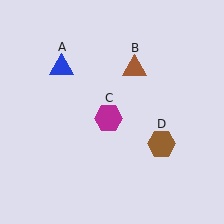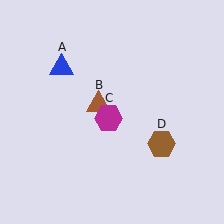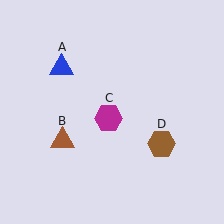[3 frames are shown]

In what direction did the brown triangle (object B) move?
The brown triangle (object B) moved down and to the left.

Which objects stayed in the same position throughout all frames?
Blue triangle (object A) and magenta hexagon (object C) and brown hexagon (object D) remained stationary.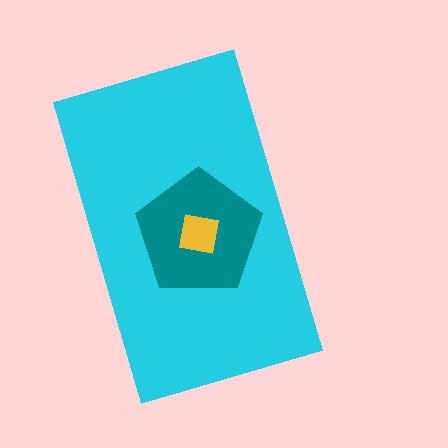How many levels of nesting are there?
3.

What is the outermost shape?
The cyan rectangle.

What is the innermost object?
The yellow square.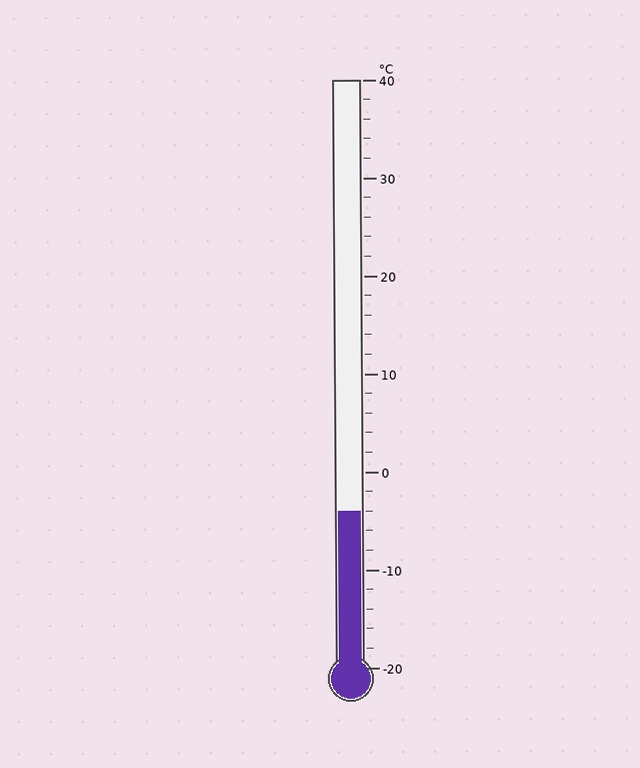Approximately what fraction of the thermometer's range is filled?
The thermometer is filled to approximately 25% of its range.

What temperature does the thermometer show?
The thermometer shows approximately -4°C.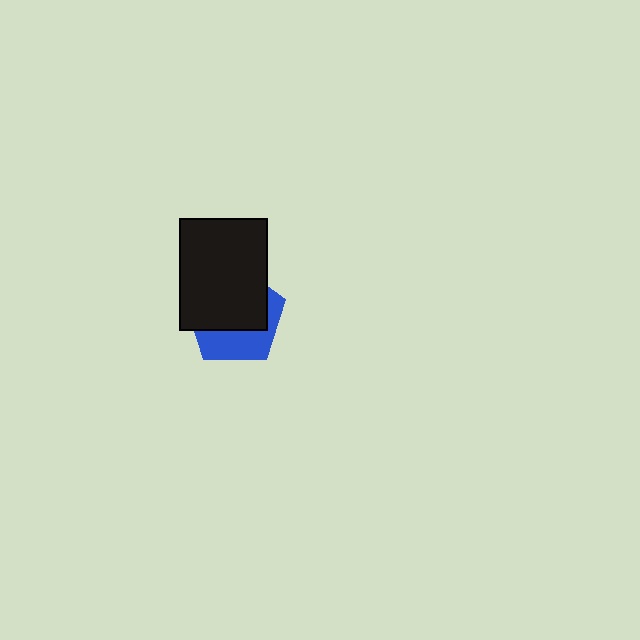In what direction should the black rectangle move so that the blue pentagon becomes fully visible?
The black rectangle should move toward the upper-left. That is the shortest direction to clear the overlap and leave the blue pentagon fully visible.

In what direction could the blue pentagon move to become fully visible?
The blue pentagon could move toward the lower-right. That would shift it out from behind the black rectangle entirely.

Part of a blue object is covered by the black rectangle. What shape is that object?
It is a pentagon.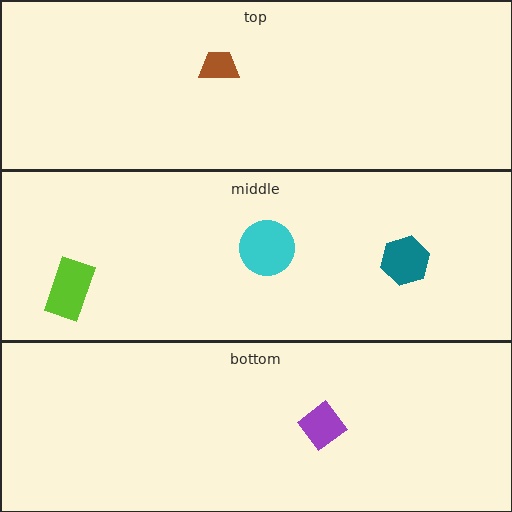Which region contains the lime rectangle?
The middle region.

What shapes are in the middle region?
The cyan circle, the teal hexagon, the lime rectangle.